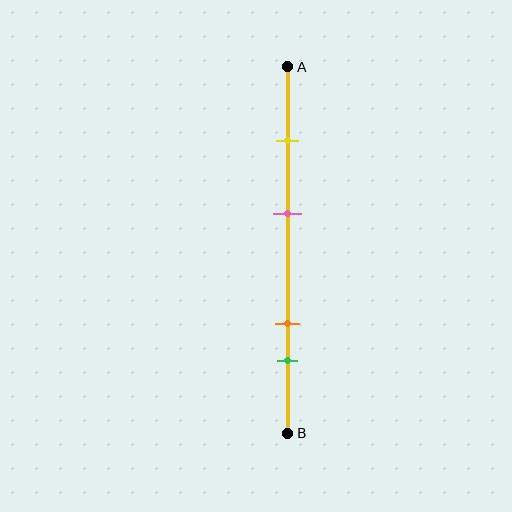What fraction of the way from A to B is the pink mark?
The pink mark is approximately 40% (0.4) of the way from A to B.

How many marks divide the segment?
There are 4 marks dividing the segment.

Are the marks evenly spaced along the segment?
No, the marks are not evenly spaced.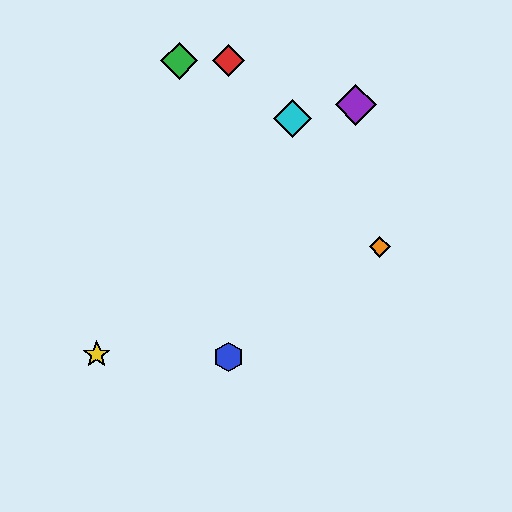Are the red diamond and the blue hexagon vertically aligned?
Yes, both are at x≈228.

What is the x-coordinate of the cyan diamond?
The cyan diamond is at x≈292.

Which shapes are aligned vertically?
The red diamond, the blue hexagon are aligned vertically.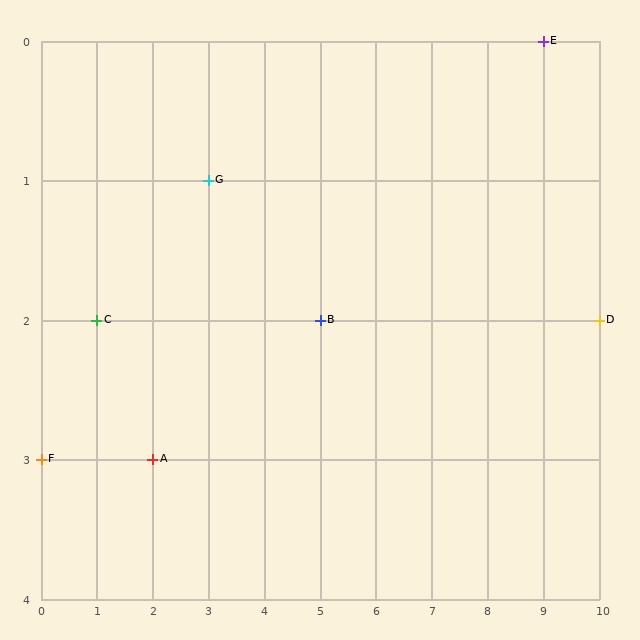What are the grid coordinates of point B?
Point B is at grid coordinates (5, 2).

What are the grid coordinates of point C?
Point C is at grid coordinates (1, 2).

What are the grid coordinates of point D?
Point D is at grid coordinates (10, 2).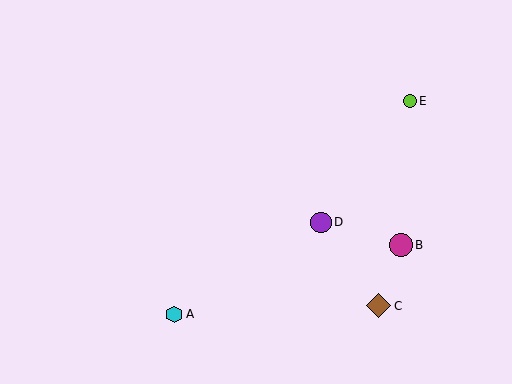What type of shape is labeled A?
Shape A is a cyan hexagon.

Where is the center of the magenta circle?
The center of the magenta circle is at (401, 245).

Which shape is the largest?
The brown diamond (labeled C) is the largest.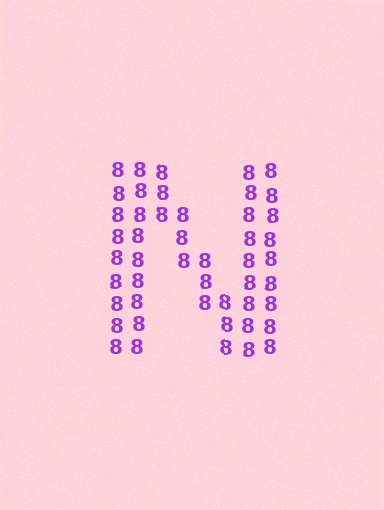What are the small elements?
The small elements are digit 8's.